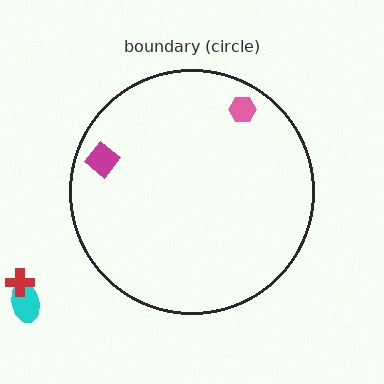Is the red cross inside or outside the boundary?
Outside.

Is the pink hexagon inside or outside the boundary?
Inside.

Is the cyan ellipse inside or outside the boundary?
Outside.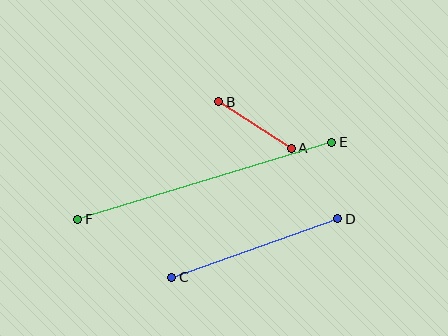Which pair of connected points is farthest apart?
Points E and F are farthest apart.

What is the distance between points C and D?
The distance is approximately 176 pixels.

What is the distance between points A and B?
The distance is approximately 86 pixels.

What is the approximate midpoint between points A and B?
The midpoint is at approximately (255, 125) pixels.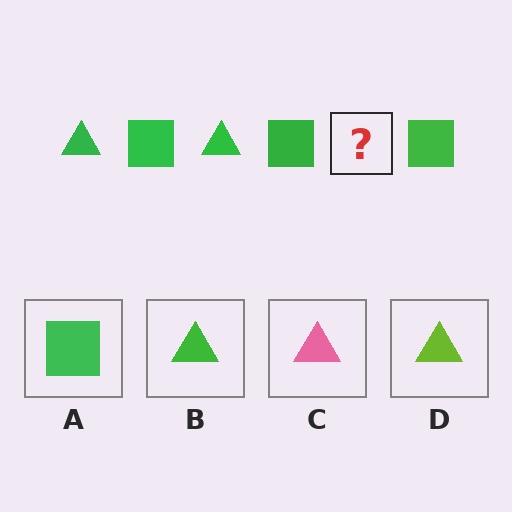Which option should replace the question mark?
Option B.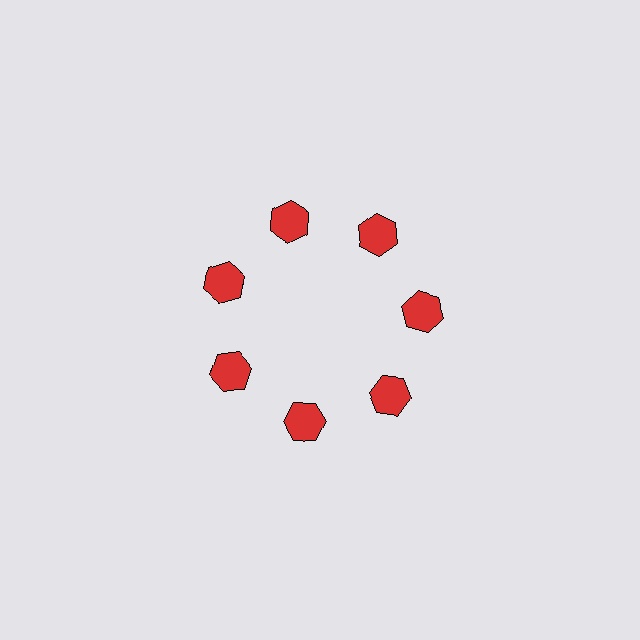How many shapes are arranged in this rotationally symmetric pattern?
There are 7 shapes, arranged in 7 groups of 1.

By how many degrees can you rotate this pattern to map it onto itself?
The pattern maps onto itself every 51 degrees of rotation.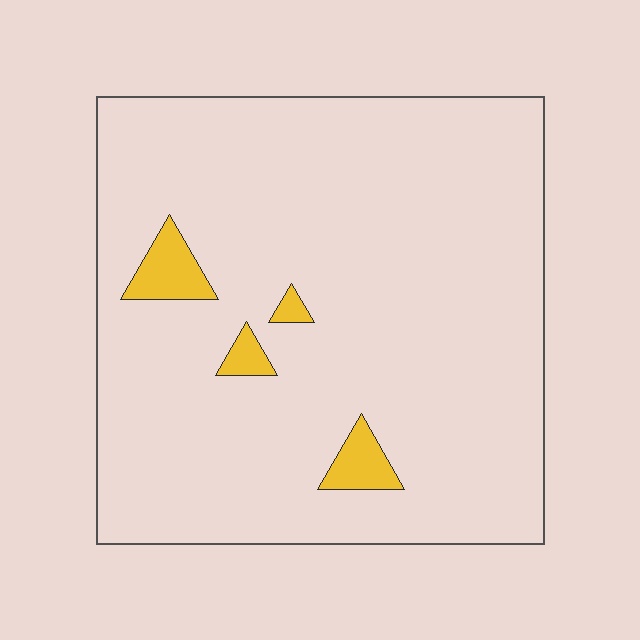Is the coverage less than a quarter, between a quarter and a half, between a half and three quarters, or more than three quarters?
Less than a quarter.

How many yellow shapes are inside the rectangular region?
4.